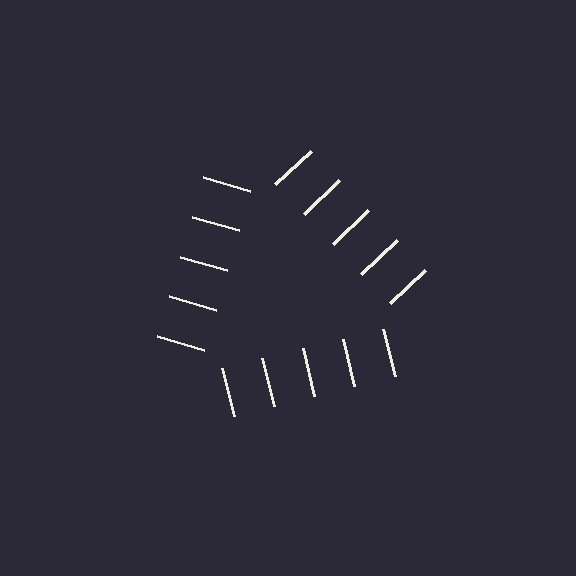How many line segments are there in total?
15 — 5 along each of the 3 edges.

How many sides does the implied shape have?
3 sides — the line-ends trace a triangle.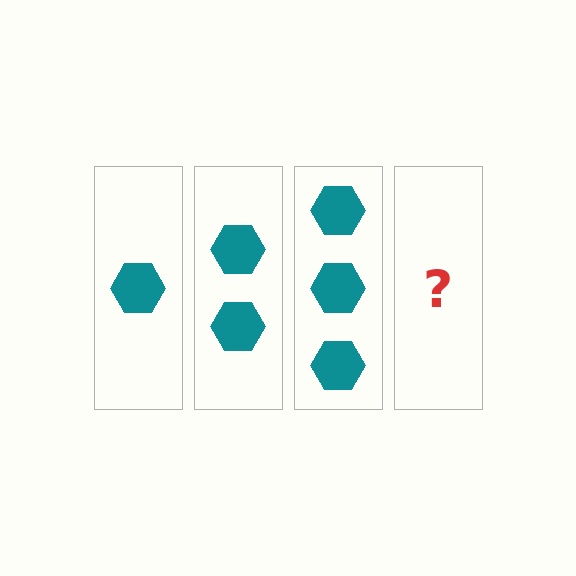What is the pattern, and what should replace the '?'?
The pattern is that each step adds one more hexagon. The '?' should be 4 hexagons.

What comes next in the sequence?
The next element should be 4 hexagons.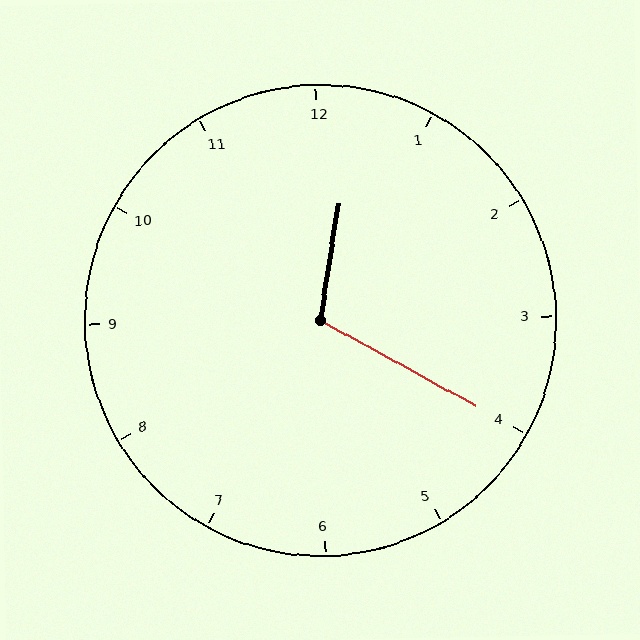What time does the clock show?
12:20.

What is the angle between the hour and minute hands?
Approximately 110 degrees.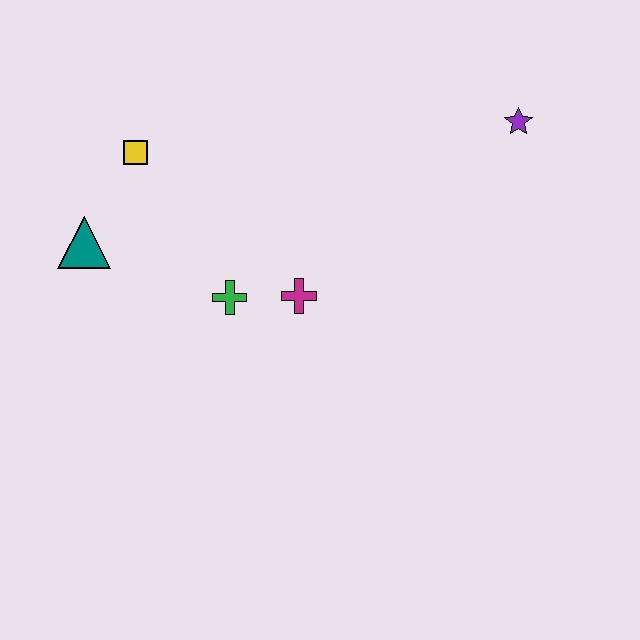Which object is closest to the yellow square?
The teal triangle is closest to the yellow square.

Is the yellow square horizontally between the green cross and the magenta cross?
No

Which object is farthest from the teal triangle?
The purple star is farthest from the teal triangle.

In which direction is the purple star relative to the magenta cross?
The purple star is to the right of the magenta cross.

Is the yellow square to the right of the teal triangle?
Yes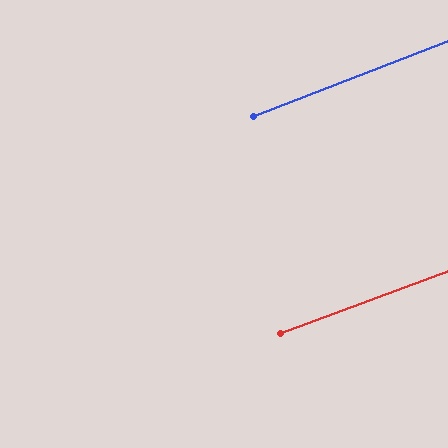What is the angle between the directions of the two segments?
Approximately 1 degree.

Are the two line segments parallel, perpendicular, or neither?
Parallel — their directions differ by only 0.9°.